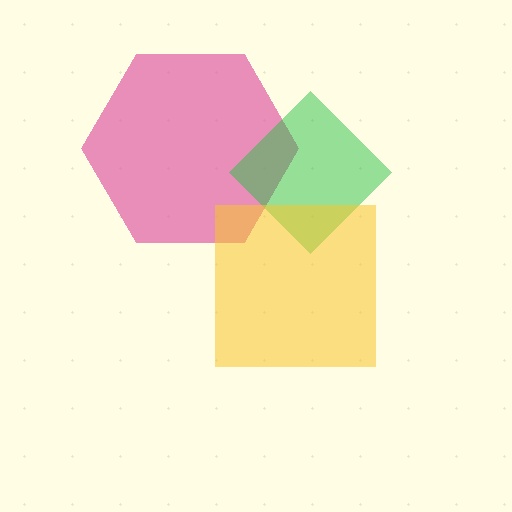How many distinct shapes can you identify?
There are 3 distinct shapes: a pink hexagon, a green diamond, a yellow square.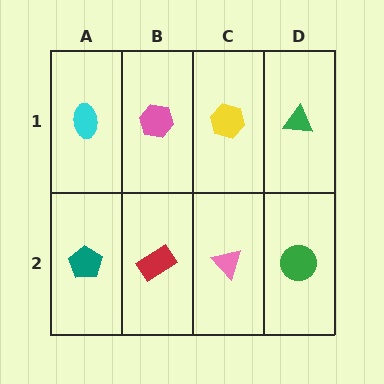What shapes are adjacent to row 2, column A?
A cyan ellipse (row 1, column A), a red rectangle (row 2, column B).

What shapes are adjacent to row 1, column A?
A teal pentagon (row 2, column A), a pink hexagon (row 1, column B).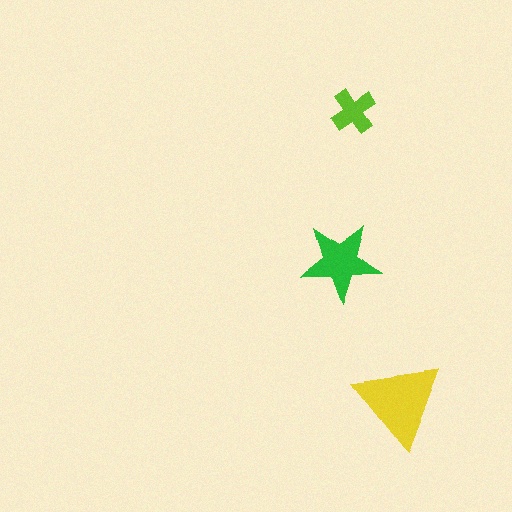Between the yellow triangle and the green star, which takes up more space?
The yellow triangle.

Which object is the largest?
The yellow triangle.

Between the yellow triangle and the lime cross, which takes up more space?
The yellow triangle.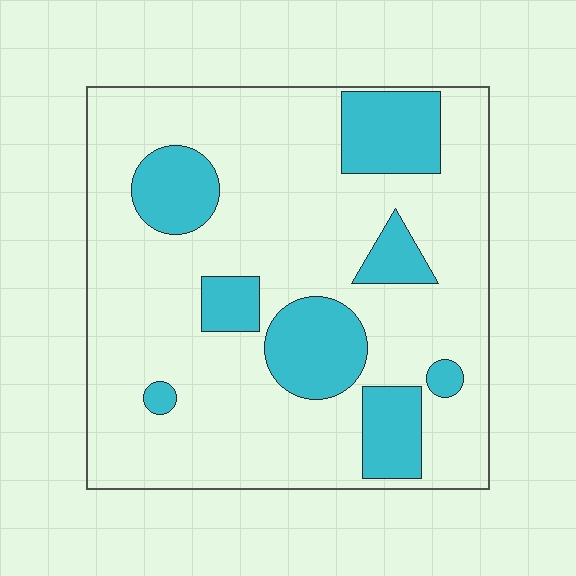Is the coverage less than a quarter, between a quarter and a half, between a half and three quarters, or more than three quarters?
Less than a quarter.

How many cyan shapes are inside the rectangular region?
8.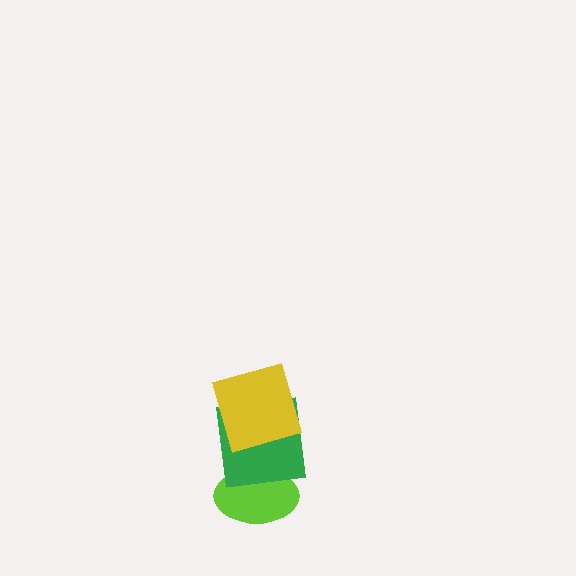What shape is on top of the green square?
The yellow square is on top of the green square.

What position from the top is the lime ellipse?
The lime ellipse is 3rd from the top.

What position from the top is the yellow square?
The yellow square is 1st from the top.